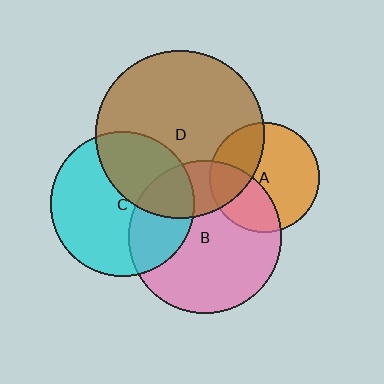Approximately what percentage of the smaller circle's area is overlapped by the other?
Approximately 35%.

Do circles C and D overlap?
Yes.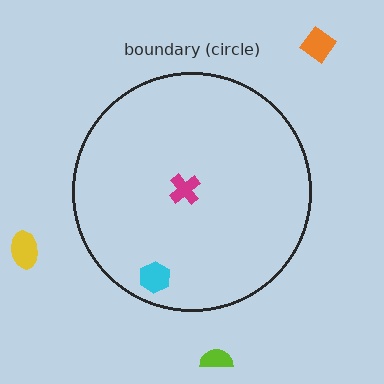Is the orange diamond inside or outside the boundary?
Outside.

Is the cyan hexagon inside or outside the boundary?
Inside.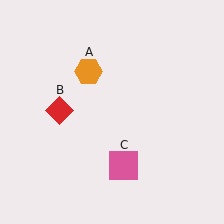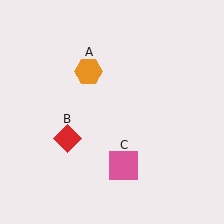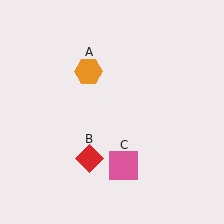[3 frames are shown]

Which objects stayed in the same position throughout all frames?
Orange hexagon (object A) and pink square (object C) remained stationary.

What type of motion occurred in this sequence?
The red diamond (object B) rotated counterclockwise around the center of the scene.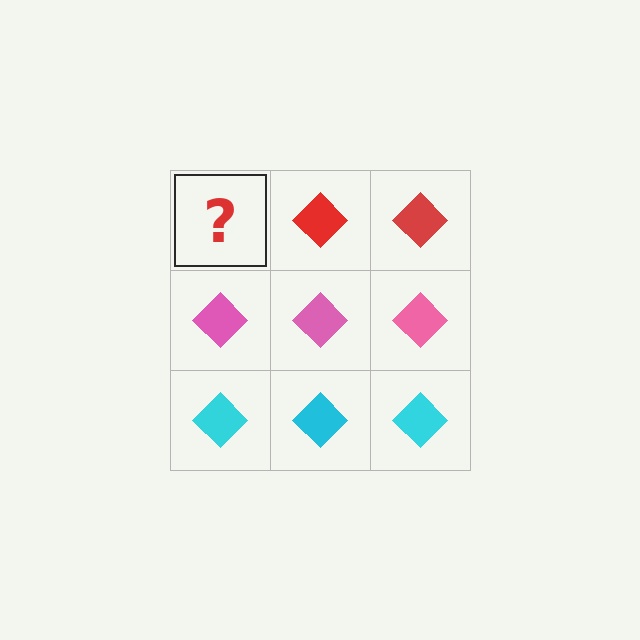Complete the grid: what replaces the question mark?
The question mark should be replaced with a red diamond.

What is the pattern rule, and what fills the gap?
The rule is that each row has a consistent color. The gap should be filled with a red diamond.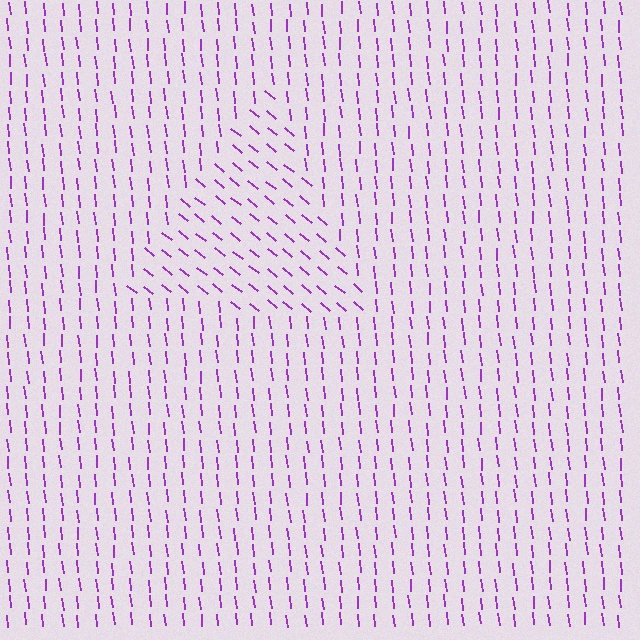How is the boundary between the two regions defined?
The boundary is defined purely by a change in line orientation (approximately 45 degrees difference). All lines are the same color and thickness.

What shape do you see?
I see a triangle.